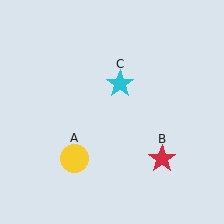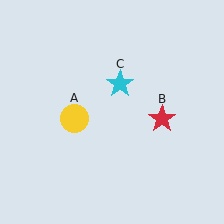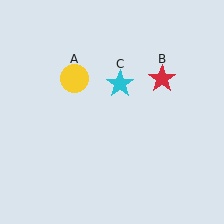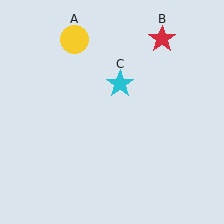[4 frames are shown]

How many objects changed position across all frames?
2 objects changed position: yellow circle (object A), red star (object B).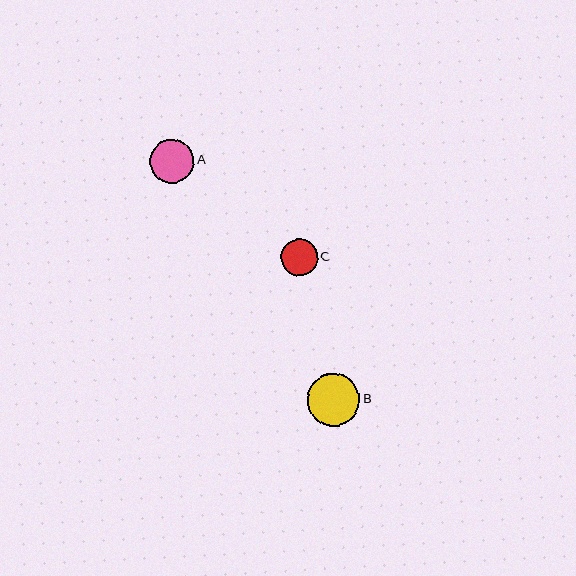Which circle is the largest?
Circle B is the largest with a size of approximately 53 pixels.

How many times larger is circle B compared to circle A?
Circle B is approximately 1.2 times the size of circle A.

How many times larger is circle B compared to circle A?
Circle B is approximately 1.2 times the size of circle A.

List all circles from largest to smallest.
From largest to smallest: B, A, C.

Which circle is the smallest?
Circle C is the smallest with a size of approximately 37 pixels.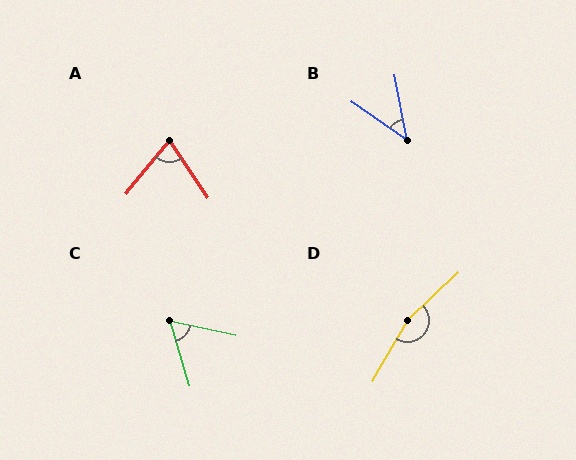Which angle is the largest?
D, at approximately 164 degrees.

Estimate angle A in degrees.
Approximately 73 degrees.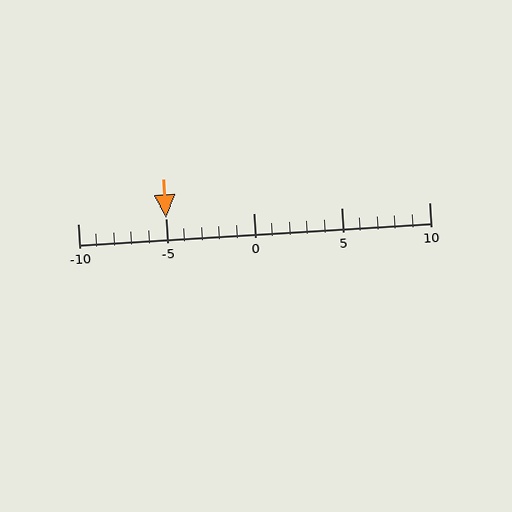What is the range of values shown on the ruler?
The ruler shows values from -10 to 10.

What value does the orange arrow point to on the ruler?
The orange arrow points to approximately -5.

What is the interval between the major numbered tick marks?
The major tick marks are spaced 5 units apart.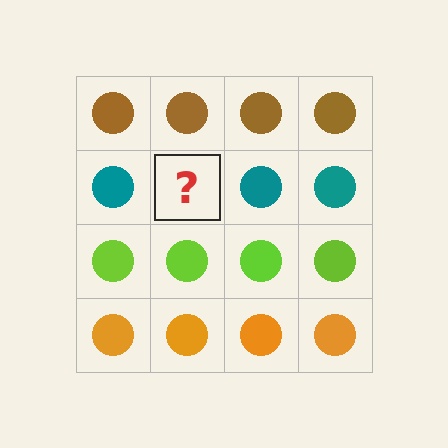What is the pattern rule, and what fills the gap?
The rule is that each row has a consistent color. The gap should be filled with a teal circle.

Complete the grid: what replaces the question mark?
The question mark should be replaced with a teal circle.